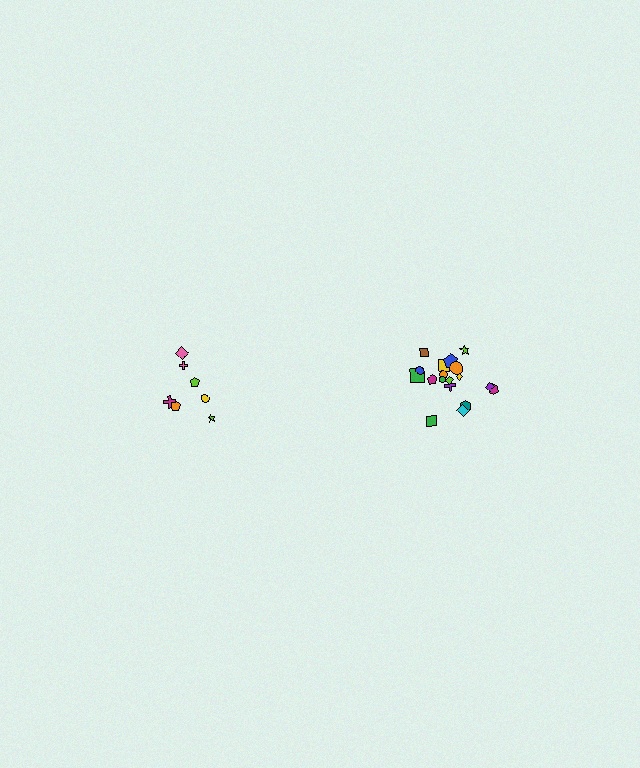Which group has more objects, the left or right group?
The right group.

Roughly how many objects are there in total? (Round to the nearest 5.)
Roughly 25 objects in total.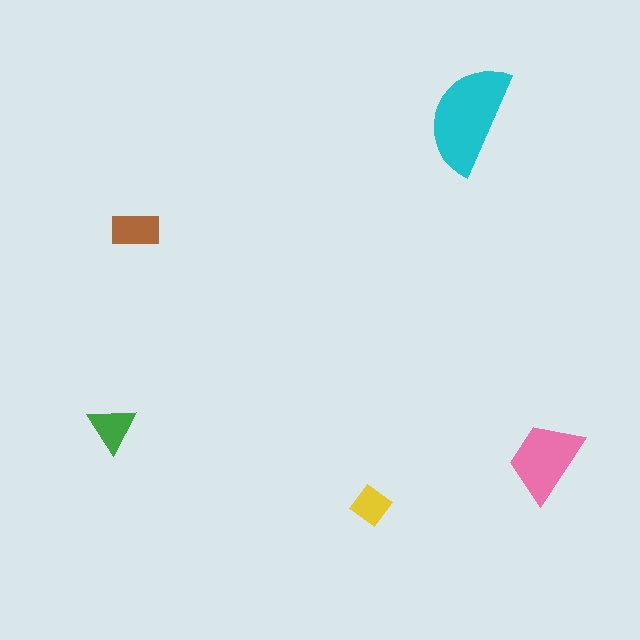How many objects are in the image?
There are 5 objects in the image.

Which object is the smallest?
The yellow diamond.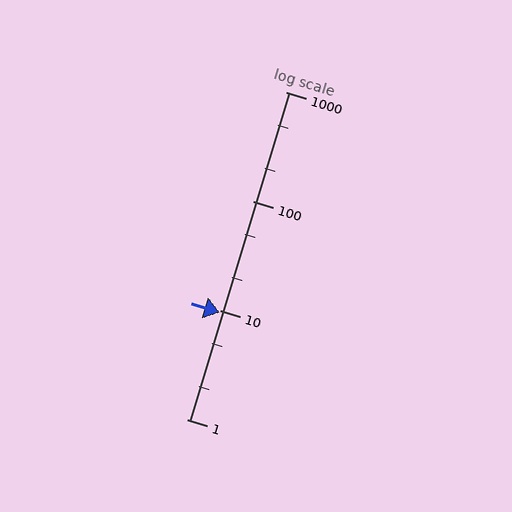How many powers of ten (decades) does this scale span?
The scale spans 3 decades, from 1 to 1000.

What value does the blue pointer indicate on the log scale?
The pointer indicates approximately 9.6.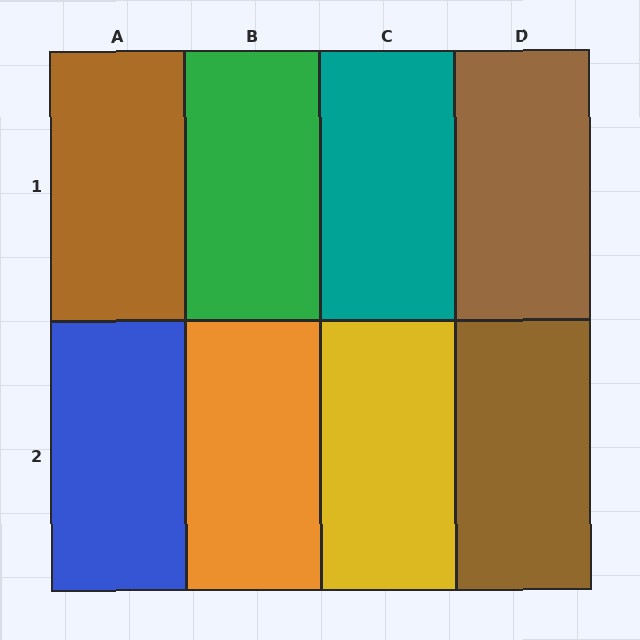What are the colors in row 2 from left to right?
Blue, orange, yellow, brown.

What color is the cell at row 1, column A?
Brown.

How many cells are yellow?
1 cell is yellow.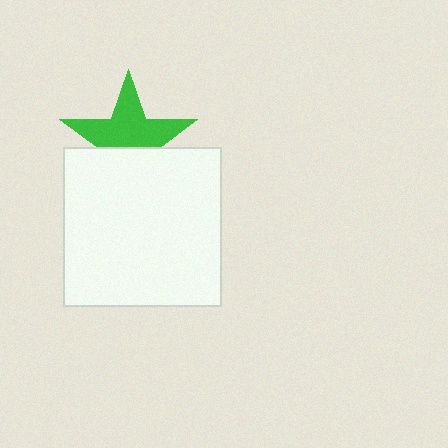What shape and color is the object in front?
The object in front is a white square.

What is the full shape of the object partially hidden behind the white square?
The partially hidden object is a green star.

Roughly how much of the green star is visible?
About half of it is visible (roughly 60%).